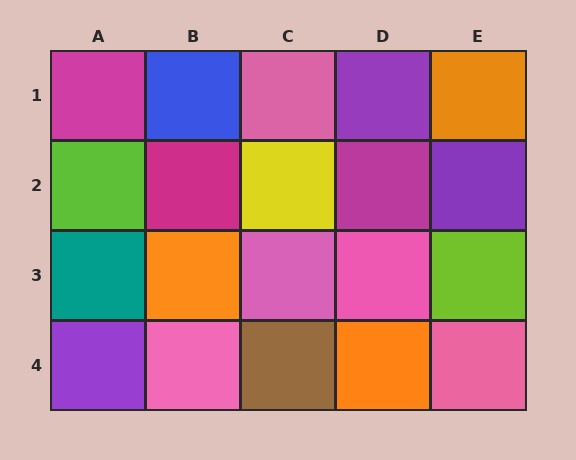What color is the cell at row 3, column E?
Lime.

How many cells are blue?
1 cell is blue.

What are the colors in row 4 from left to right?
Purple, pink, brown, orange, pink.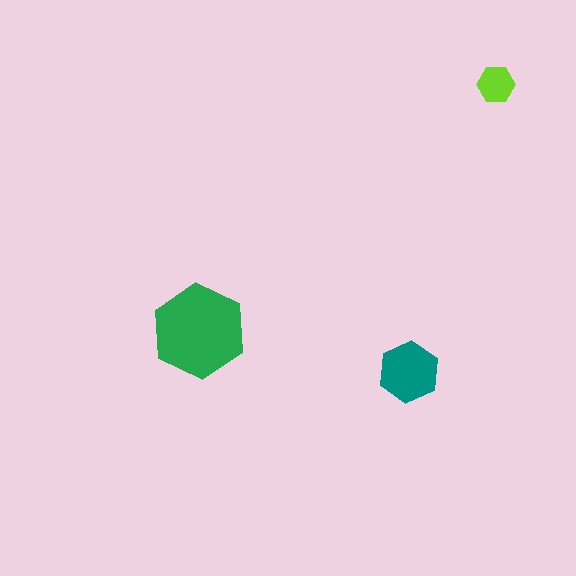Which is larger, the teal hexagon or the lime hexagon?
The teal one.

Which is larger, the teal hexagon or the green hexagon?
The green one.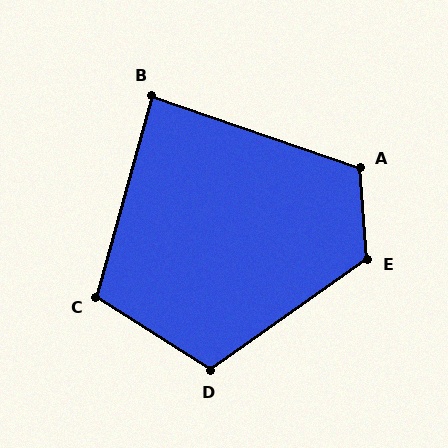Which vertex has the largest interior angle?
E, at approximately 121 degrees.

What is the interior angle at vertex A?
Approximately 113 degrees (obtuse).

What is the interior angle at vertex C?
Approximately 107 degrees (obtuse).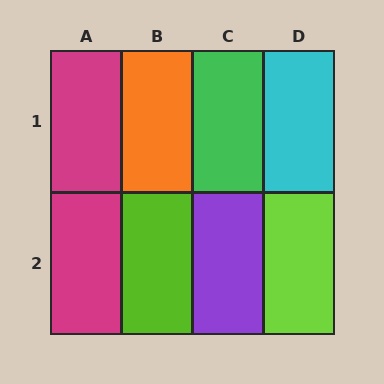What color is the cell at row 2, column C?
Purple.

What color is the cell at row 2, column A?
Magenta.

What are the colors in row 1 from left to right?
Magenta, orange, green, cyan.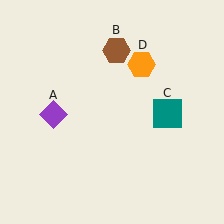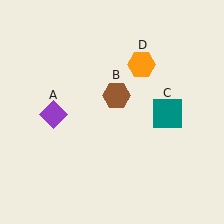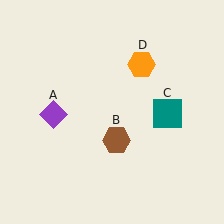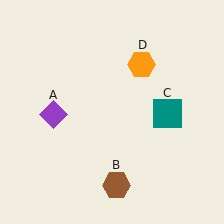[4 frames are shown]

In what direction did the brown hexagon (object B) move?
The brown hexagon (object B) moved down.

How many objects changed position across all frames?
1 object changed position: brown hexagon (object B).